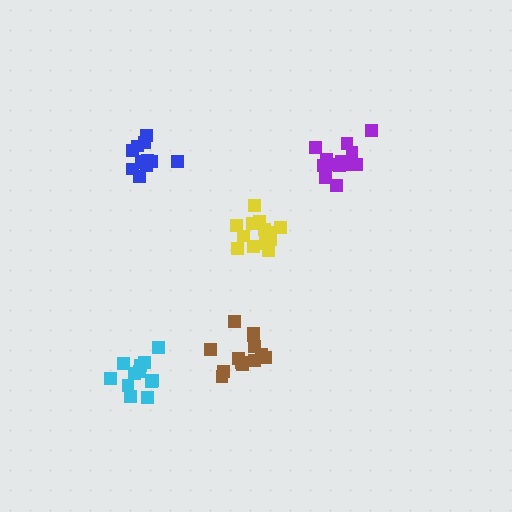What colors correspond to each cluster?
The clusters are colored: cyan, brown, blue, yellow, purple.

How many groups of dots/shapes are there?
There are 5 groups.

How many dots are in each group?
Group 1: 12 dots, Group 2: 13 dots, Group 3: 12 dots, Group 4: 14 dots, Group 5: 14 dots (65 total).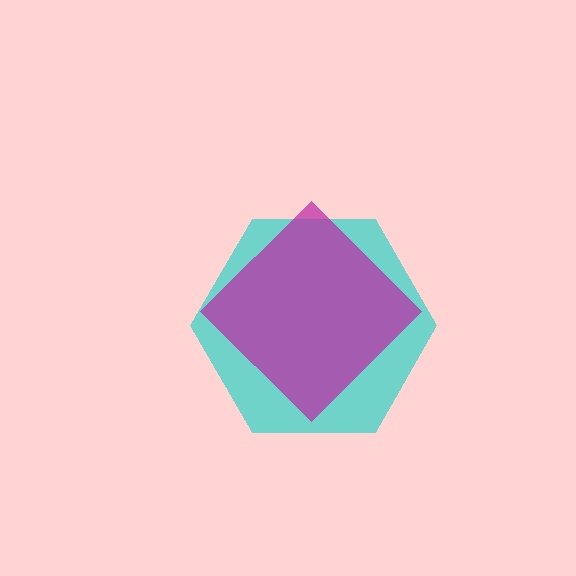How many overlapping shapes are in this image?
There are 2 overlapping shapes in the image.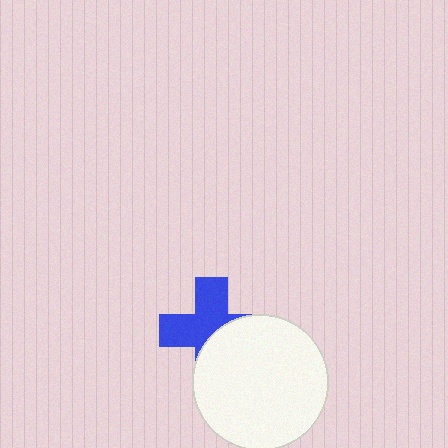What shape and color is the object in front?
The object in front is a white circle.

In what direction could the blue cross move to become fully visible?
The blue cross could move toward the upper-left. That would shift it out from behind the white circle entirely.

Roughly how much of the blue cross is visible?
About half of it is visible (roughly 55%).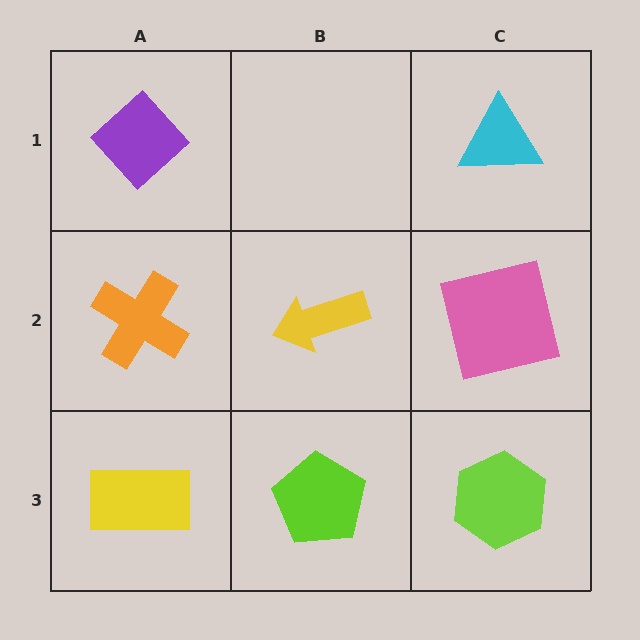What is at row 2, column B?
A yellow arrow.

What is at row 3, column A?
A yellow rectangle.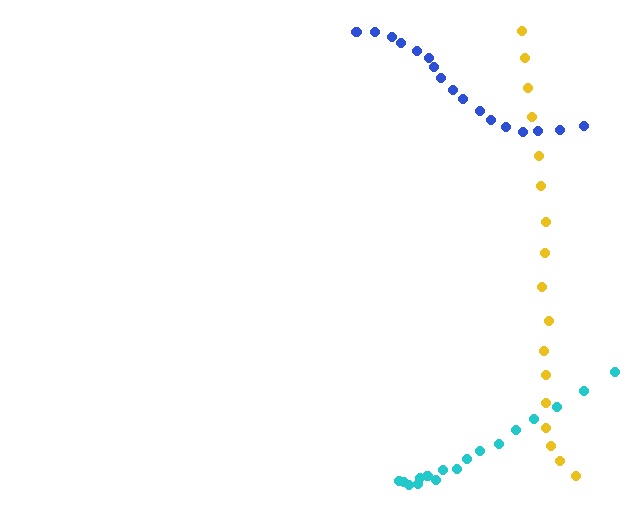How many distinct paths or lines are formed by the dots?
There are 3 distinct paths.